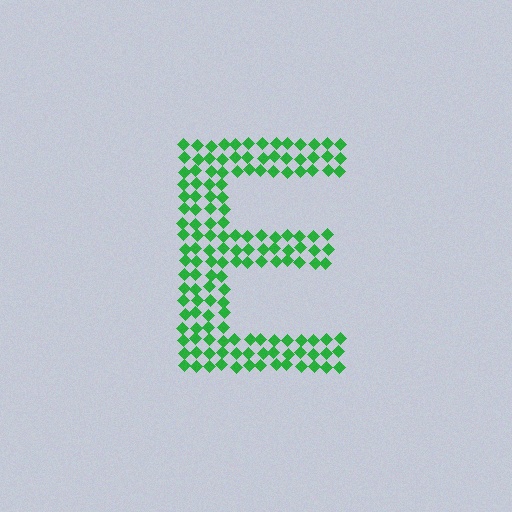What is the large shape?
The large shape is the letter E.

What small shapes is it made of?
It is made of small diamonds.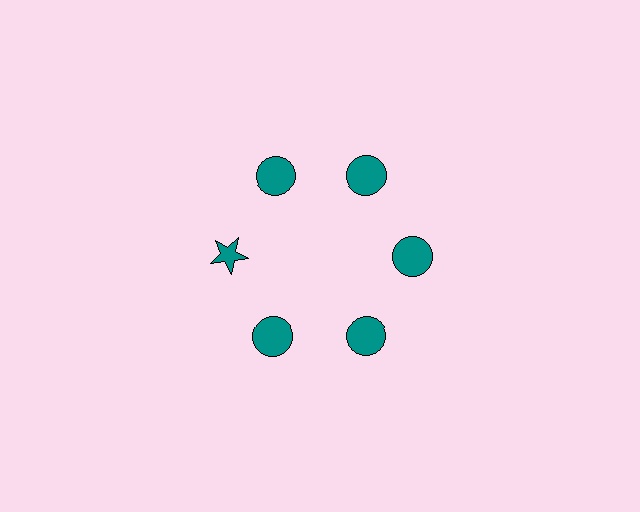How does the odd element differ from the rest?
It has a different shape: star instead of circle.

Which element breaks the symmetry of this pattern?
The teal star at roughly the 9 o'clock position breaks the symmetry. All other shapes are teal circles.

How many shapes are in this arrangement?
There are 6 shapes arranged in a ring pattern.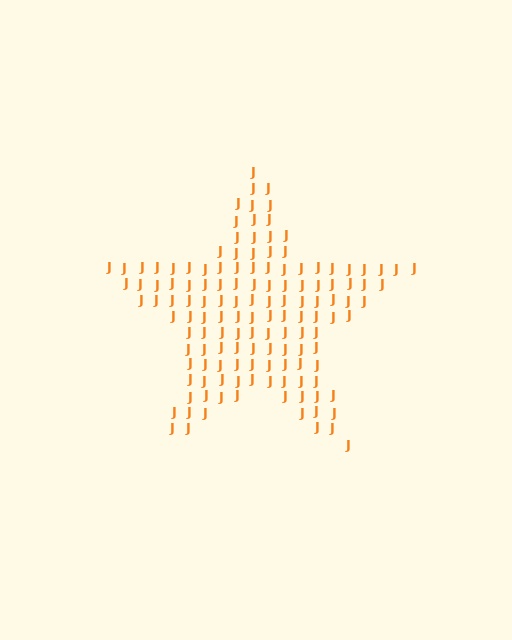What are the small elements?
The small elements are letter J's.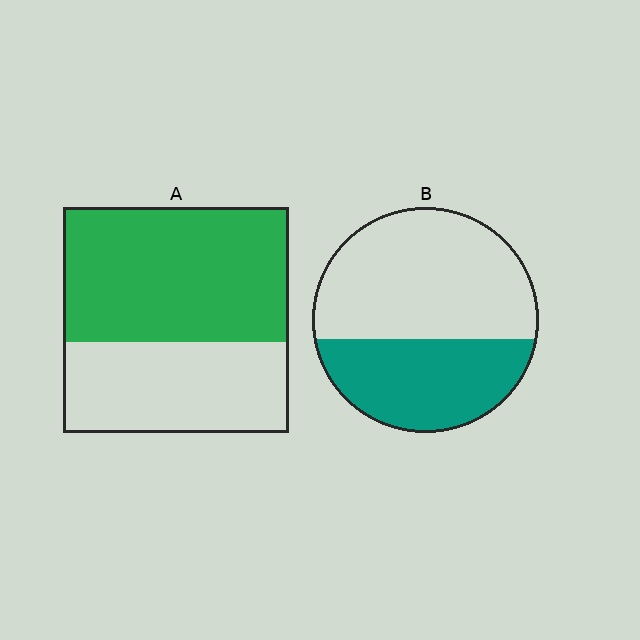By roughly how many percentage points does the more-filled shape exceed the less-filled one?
By roughly 20 percentage points (A over B).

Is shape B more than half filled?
No.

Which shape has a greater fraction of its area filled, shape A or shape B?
Shape A.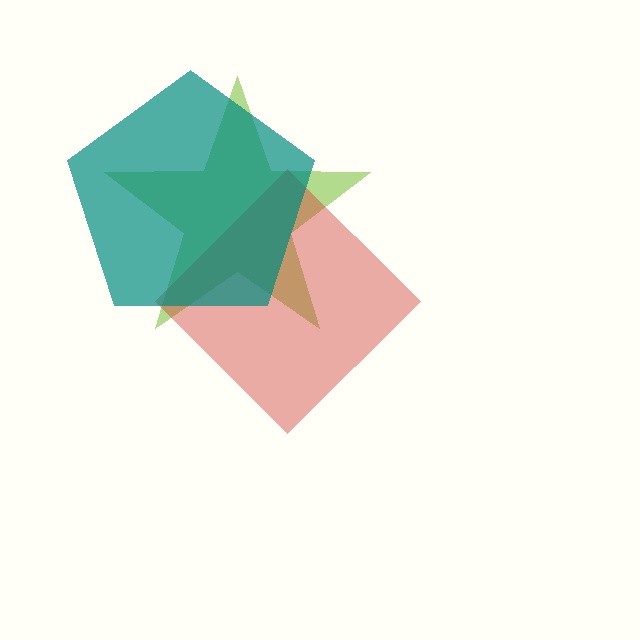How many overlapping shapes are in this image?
There are 3 overlapping shapes in the image.